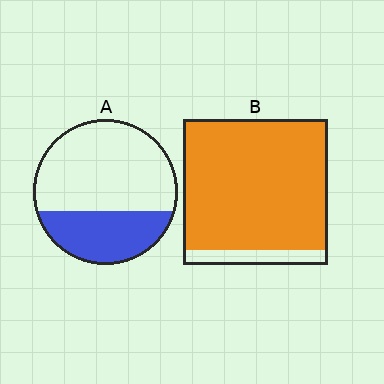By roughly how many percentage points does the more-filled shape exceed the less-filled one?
By roughly 55 percentage points (B over A).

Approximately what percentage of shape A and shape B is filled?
A is approximately 35% and B is approximately 90%.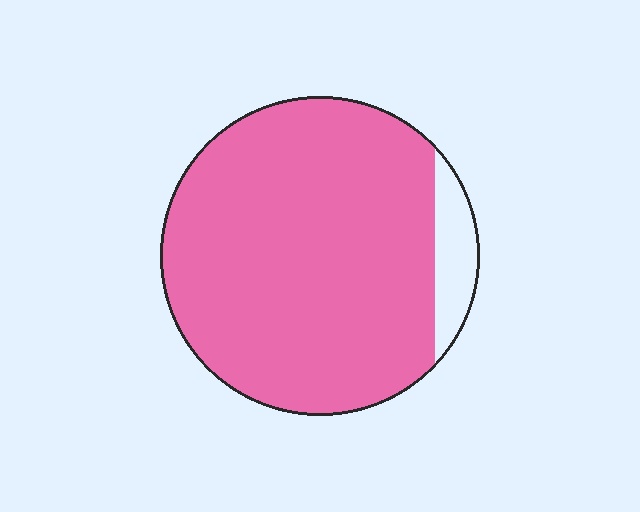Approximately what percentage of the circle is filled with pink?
Approximately 90%.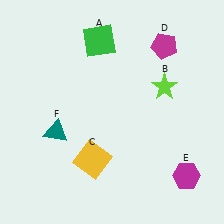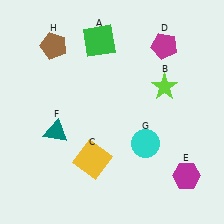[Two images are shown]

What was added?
A cyan circle (G), a brown pentagon (H) were added in Image 2.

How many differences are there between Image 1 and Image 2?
There are 2 differences between the two images.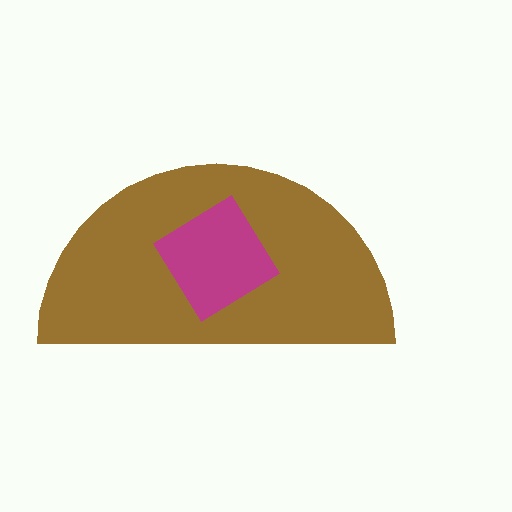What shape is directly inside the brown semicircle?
The magenta diamond.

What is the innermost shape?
The magenta diamond.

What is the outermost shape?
The brown semicircle.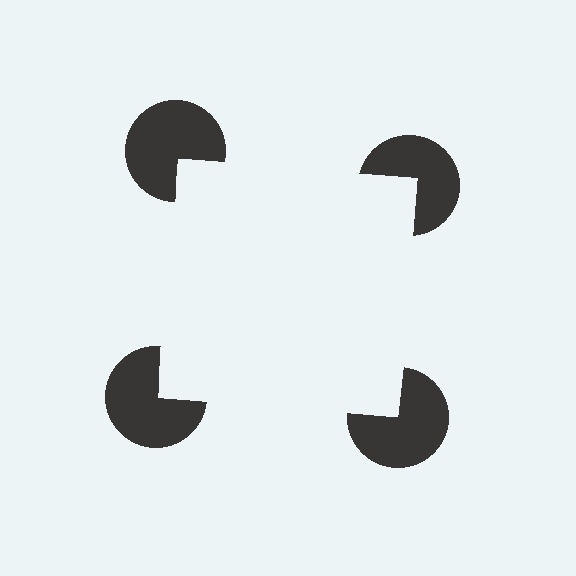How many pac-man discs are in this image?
There are 4 — one at each vertex of the illusory square.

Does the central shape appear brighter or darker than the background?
It typically appears slightly brighter than the background, even though no actual brightness change is drawn.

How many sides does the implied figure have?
4 sides.